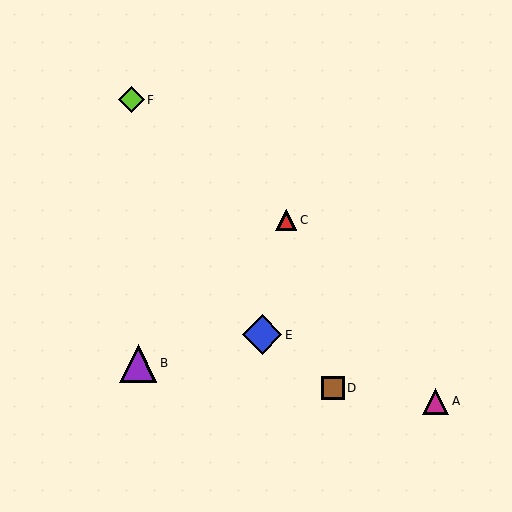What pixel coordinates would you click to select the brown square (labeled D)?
Click at (333, 388) to select the brown square D.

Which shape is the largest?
The blue diamond (labeled E) is the largest.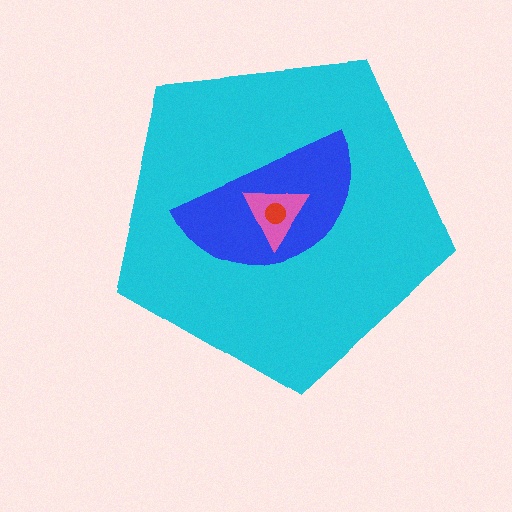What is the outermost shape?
The cyan pentagon.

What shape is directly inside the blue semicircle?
The pink triangle.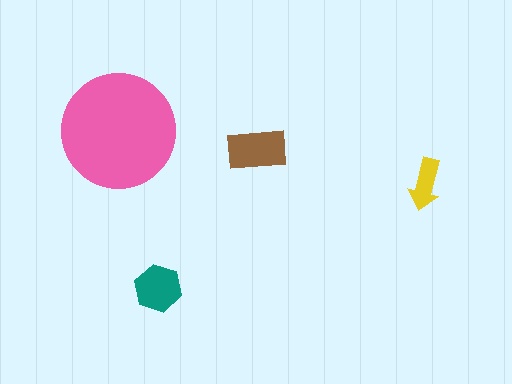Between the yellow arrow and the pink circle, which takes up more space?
The pink circle.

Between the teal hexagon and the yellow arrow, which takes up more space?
The teal hexagon.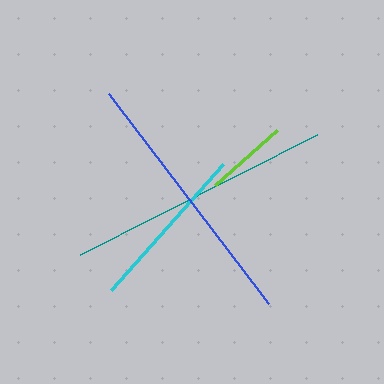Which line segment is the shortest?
The lime line is the shortest at approximately 83 pixels.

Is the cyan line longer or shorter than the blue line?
The blue line is longer than the cyan line.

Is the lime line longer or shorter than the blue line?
The blue line is longer than the lime line.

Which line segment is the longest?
The teal line is the longest at approximately 265 pixels.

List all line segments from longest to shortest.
From longest to shortest: teal, blue, cyan, lime.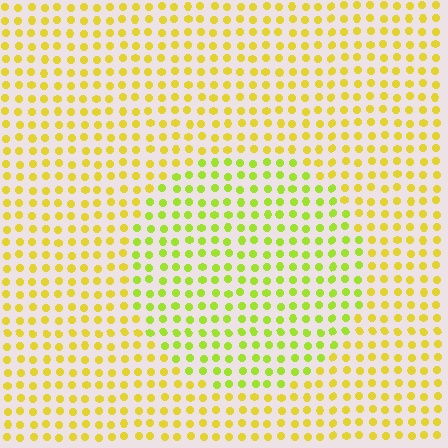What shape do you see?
I see a circle.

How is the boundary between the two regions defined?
The boundary is defined purely by a slight shift in hue (about 29 degrees). Spacing, size, and orientation are identical on both sides.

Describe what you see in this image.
The image is filled with small yellow elements in a uniform arrangement. A circle-shaped region is visible where the elements are tinted to a slightly different hue, forming a subtle color boundary.